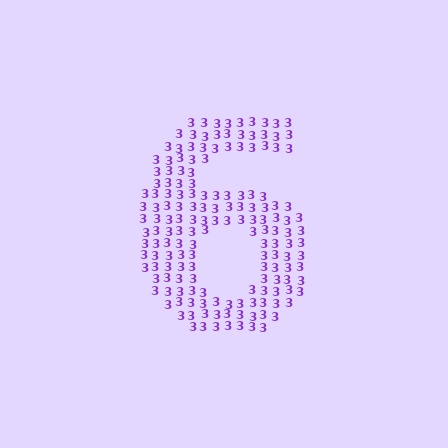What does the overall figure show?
The overall figure shows the digit 6.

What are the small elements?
The small elements are digit 3's.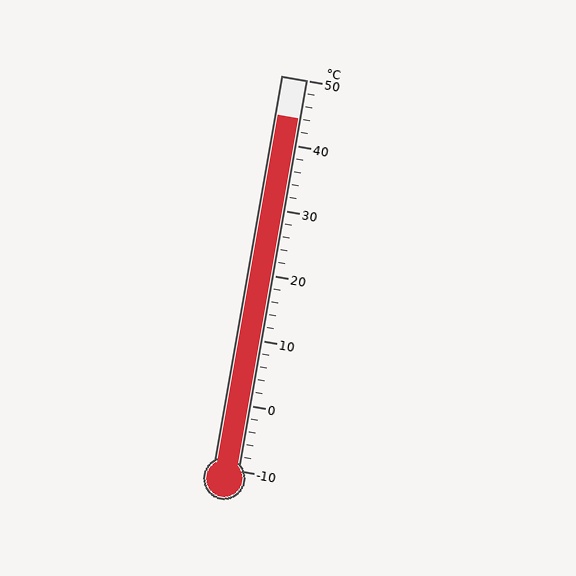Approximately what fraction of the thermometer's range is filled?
The thermometer is filled to approximately 90% of its range.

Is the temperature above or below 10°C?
The temperature is above 10°C.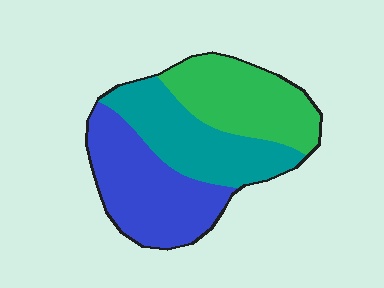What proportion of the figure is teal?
Teal covers roughly 30% of the figure.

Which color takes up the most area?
Blue, at roughly 35%.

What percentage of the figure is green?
Green takes up between a quarter and a half of the figure.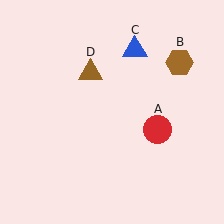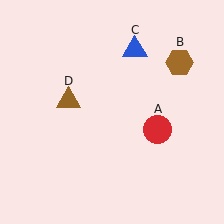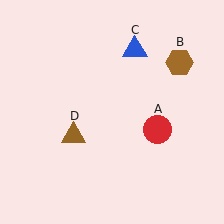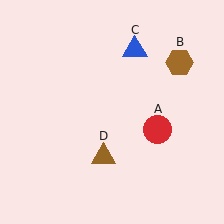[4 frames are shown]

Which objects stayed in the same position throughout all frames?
Red circle (object A) and brown hexagon (object B) and blue triangle (object C) remained stationary.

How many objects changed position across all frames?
1 object changed position: brown triangle (object D).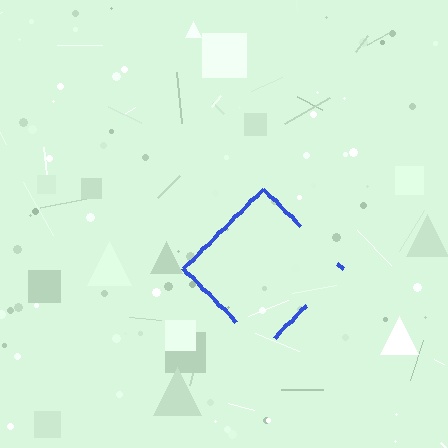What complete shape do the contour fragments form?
The contour fragments form a diamond.